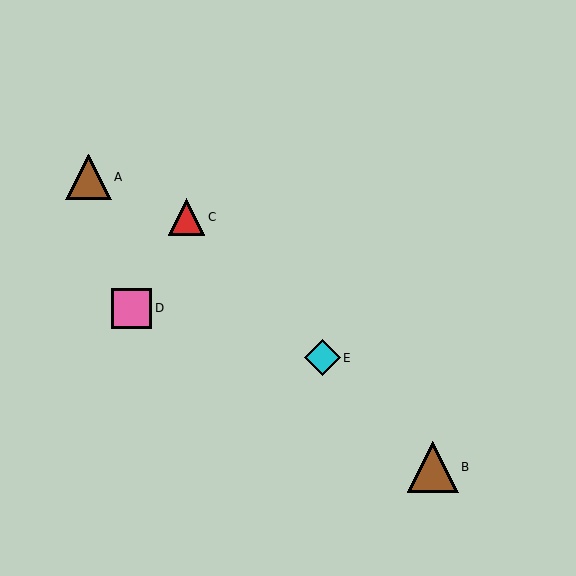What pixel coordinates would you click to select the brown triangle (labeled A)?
Click at (88, 177) to select the brown triangle A.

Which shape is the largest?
The brown triangle (labeled B) is the largest.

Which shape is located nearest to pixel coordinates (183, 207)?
The red triangle (labeled C) at (187, 217) is nearest to that location.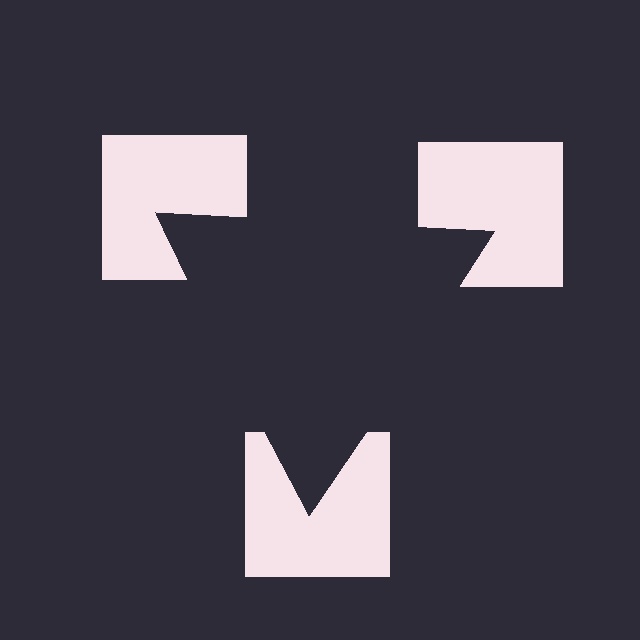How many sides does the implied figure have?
3 sides.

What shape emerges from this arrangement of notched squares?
An illusory triangle — its edges are inferred from the aligned wedge cuts in the notched squares, not physically drawn.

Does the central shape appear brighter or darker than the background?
It typically appears slightly darker than the background, even though no actual brightness change is drawn.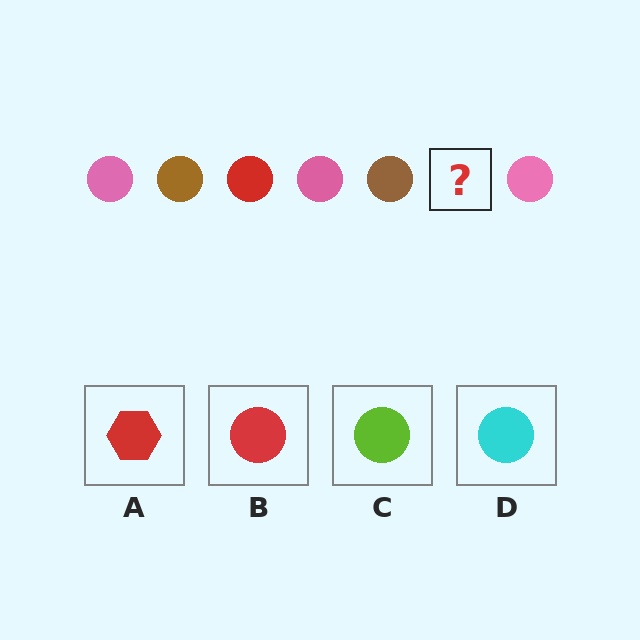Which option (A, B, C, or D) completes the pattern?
B.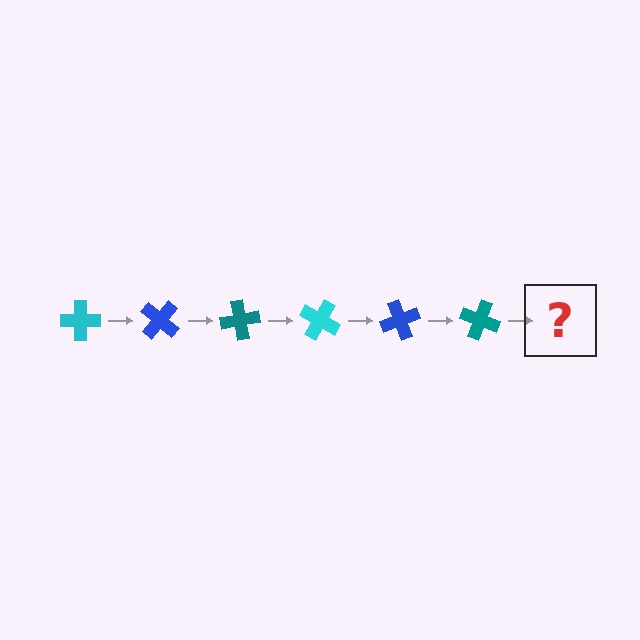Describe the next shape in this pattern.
It should be a cyan cross, rotated 240 degrees from the start.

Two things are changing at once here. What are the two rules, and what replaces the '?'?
The two rules are that it rotates 40 degrees each step and the color cycles through cyan, blue, and teal. The '?' should be a cyan cross, rotated 240 degrees from the start.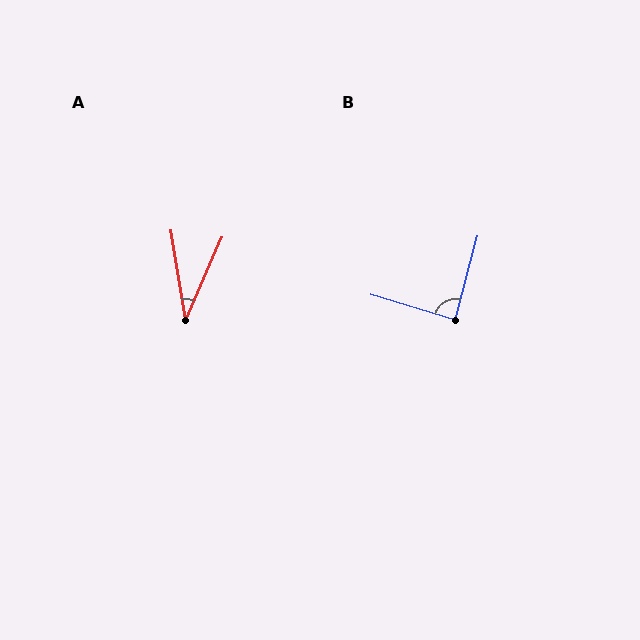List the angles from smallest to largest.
A (32°), B (88°).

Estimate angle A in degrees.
Approximately 32 degrees.